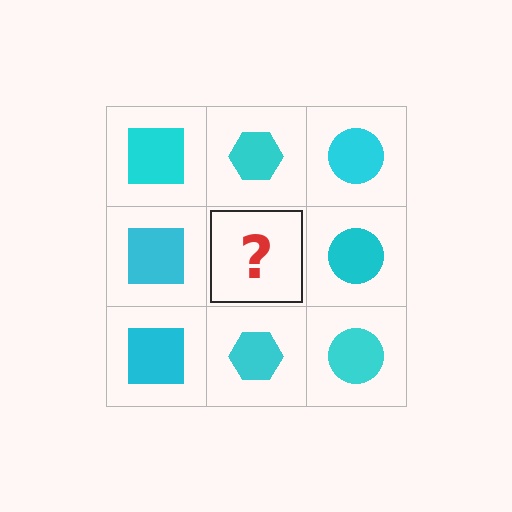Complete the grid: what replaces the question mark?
The question mark should be replaced with a cyan hexagon.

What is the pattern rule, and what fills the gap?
The rule is that each column has a consistent shape. The gap should be filled with a cyan hexagon.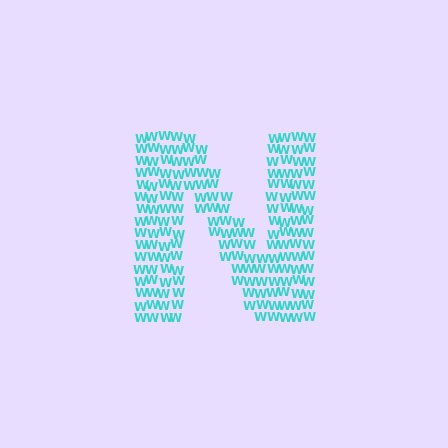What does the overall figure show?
The overall figure shows the letter N.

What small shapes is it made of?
It is made of small letter W's.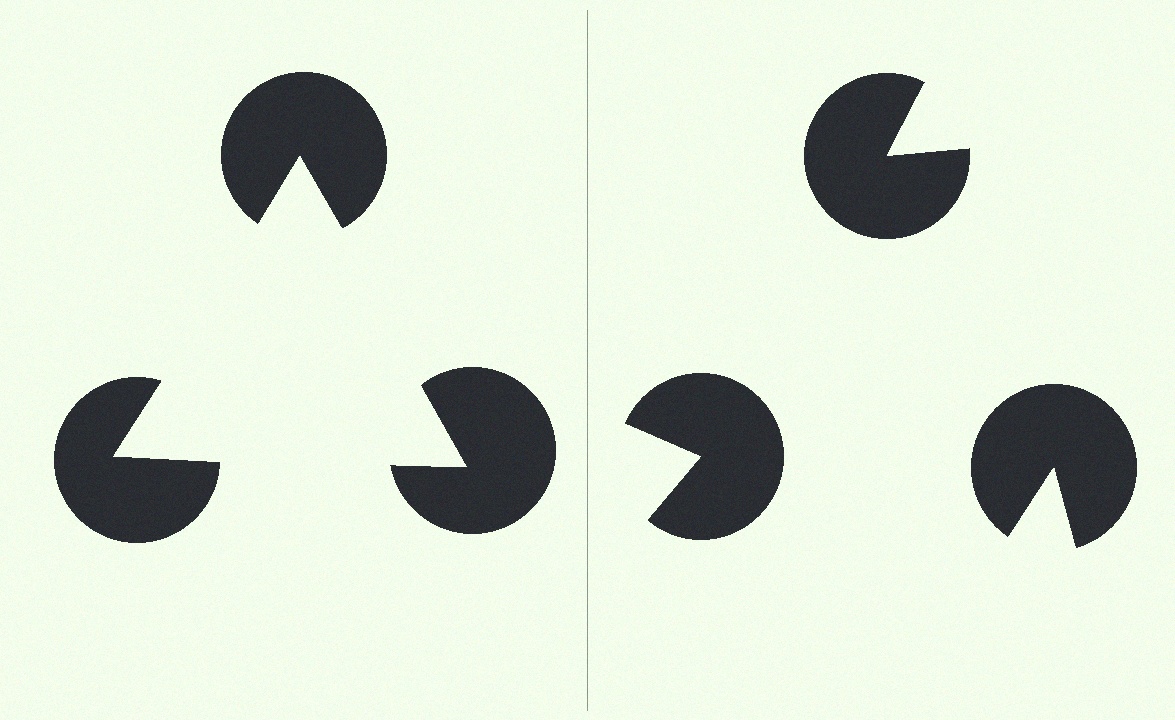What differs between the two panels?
The pac-man discs are positioned identically on both sides; only the wedge orientations differ. On the left they align to a triangle; on the right they are misaligned.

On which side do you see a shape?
An illusory triangle appears on the left side. On the right side the wedge cuts are rotated, so no coherent shape forms.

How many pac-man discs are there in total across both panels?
6 — 3 on each side.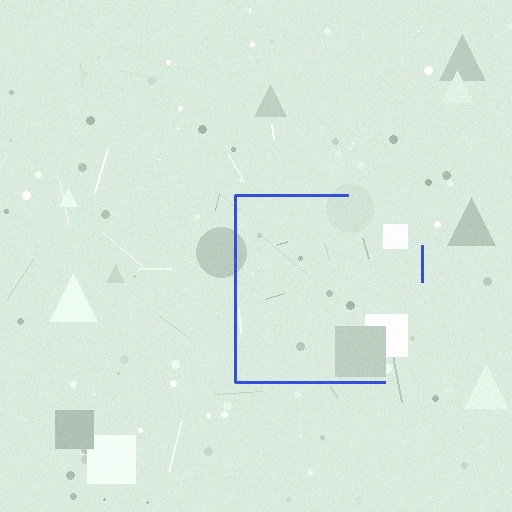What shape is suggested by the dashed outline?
The dashed outline suggests a square.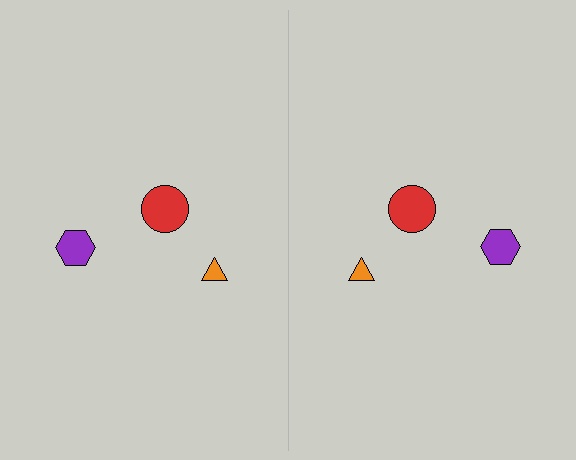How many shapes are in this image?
There are 6 shapes in this image.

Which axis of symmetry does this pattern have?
The pattern has a vertical axis of symmetry running through the center of the image.